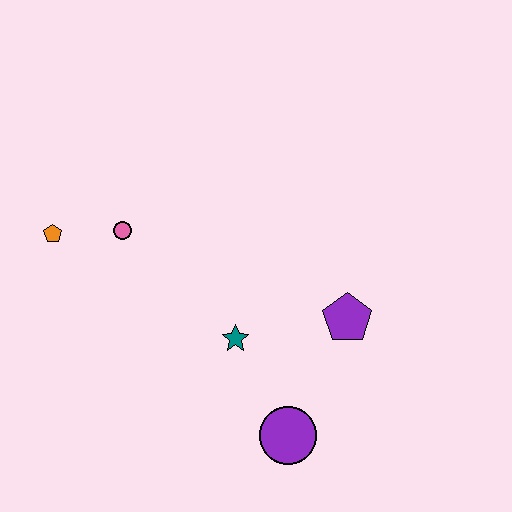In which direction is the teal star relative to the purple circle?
The teal star is above the purple circle.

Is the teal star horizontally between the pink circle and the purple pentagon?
Yes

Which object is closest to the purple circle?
The teal star is closest to the purple circle.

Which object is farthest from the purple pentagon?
The orange pentagon is farthest from the purple pentagon.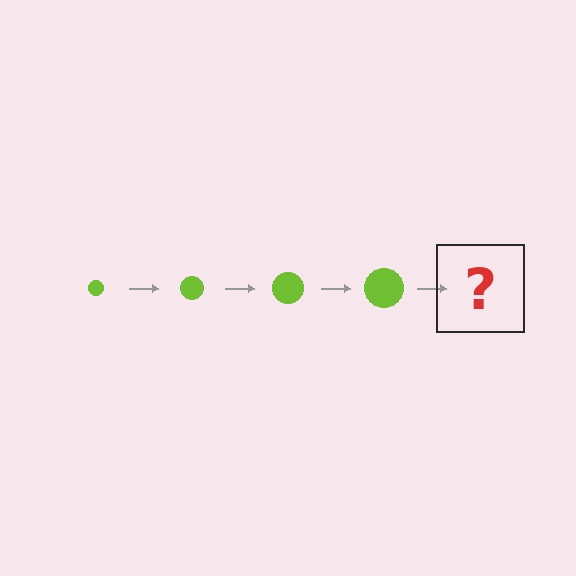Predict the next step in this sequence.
The next step is a lime circle, larger than the previous one.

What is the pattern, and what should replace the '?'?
The pattern is that the circle gets progressively larger each step. The '?' should be a lime circle, larger than the previous one.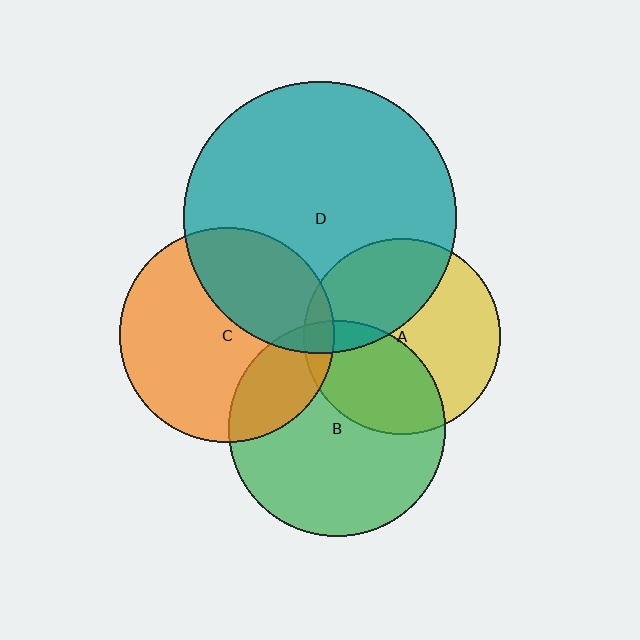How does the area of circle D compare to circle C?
Approximately 1.6 times.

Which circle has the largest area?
Circle D (teal).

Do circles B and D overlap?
Yes.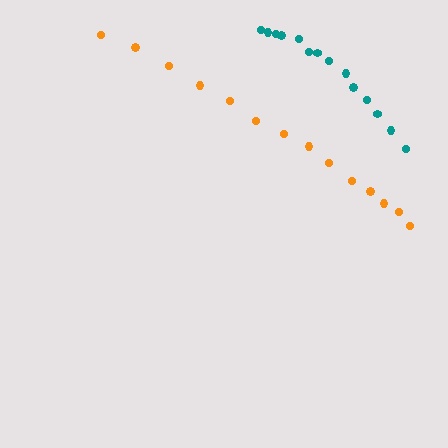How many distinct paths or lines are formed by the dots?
There are 2 distinct paths.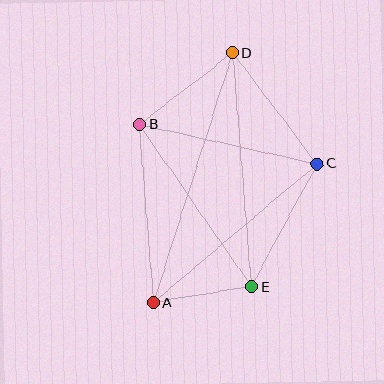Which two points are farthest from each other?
Points A and D are farthest from each other.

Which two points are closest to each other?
Points A and E are closest to each other.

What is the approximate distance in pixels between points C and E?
The distance between C and E is approximately 139 pixels.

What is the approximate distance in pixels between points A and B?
The distance between A and B is approximately 179 pixels.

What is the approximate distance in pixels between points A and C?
The distance between A and C is approximately 215 pixels.